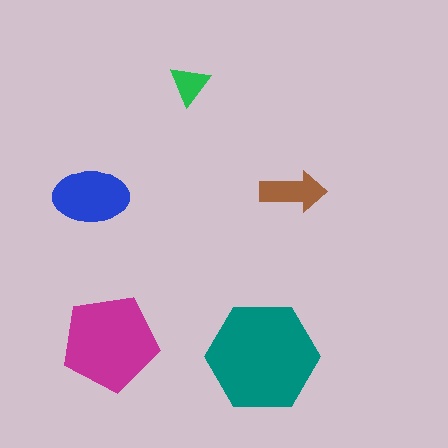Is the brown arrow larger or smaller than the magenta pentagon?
Smaller.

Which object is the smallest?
The green triangle.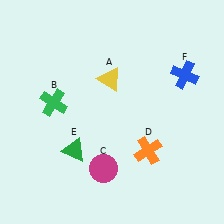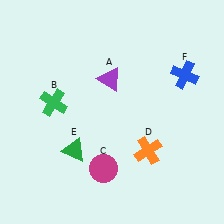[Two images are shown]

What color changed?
The triangle (A) changed from yellow in Image 1 to purple in Image 2.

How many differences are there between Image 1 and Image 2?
There is 1 difference between the two images.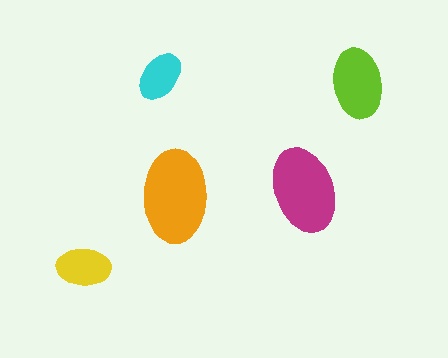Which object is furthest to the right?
The lime ellipse is rightmost.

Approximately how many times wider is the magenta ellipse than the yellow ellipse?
About 1.5 times wider.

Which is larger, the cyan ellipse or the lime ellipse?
The lime one.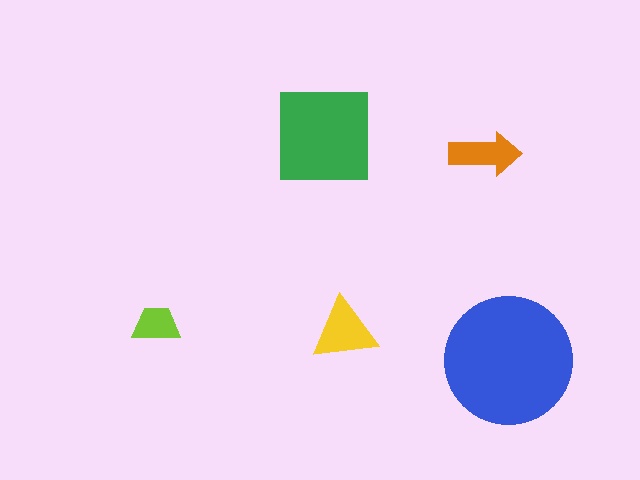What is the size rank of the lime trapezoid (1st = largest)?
5th.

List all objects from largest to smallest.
The blue circle, the green square, the yellow triangle, the orange arrow, the lime trapezoid.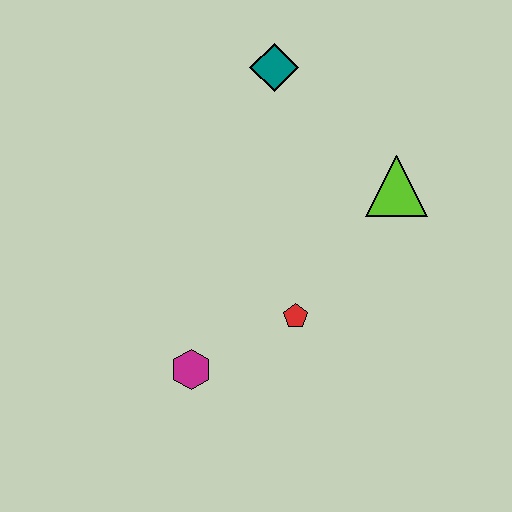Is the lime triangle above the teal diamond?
No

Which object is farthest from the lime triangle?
The magenta hexagon is farthest from the lime triangle.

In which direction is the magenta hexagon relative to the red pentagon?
The magenta hexagon is to the left of the red pentagon.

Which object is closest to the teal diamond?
The lime triangle is closest to the teal diamond.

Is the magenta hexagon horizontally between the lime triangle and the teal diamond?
No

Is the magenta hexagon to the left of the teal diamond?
Yes